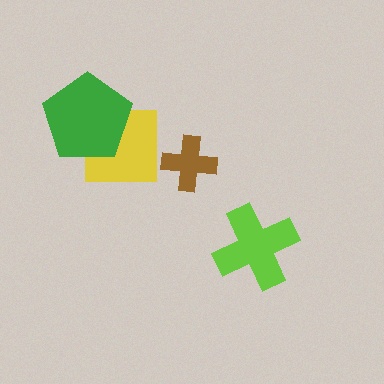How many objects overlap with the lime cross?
0 objects overlap with the lime cross.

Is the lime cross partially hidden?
No, no other shape covers it.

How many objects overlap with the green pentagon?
1 object overlaps with the green pentagon.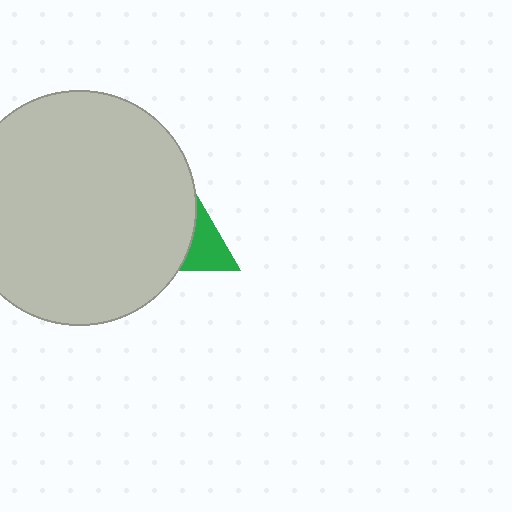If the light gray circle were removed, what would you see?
You would see the complete green triangle.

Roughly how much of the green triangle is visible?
A small part of it is visible (roughly 35%).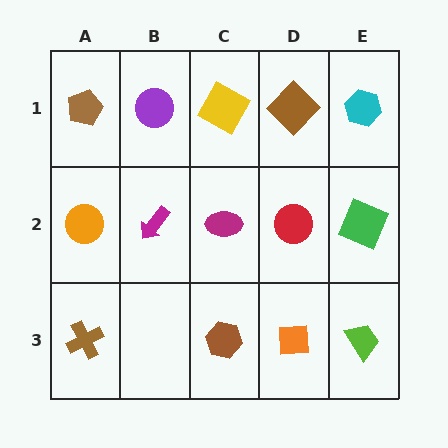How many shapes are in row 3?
4 shapes.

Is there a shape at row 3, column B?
No, that cell is empty.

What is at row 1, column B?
A purple circle.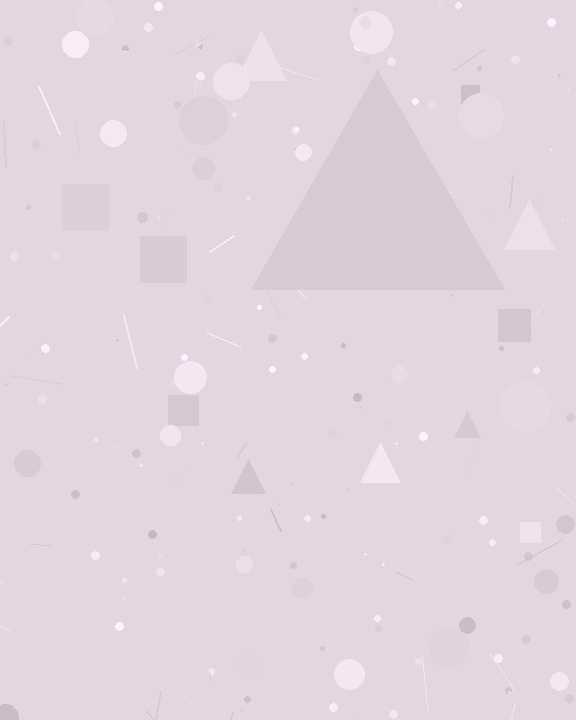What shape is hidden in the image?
A triangle is hidden in the image.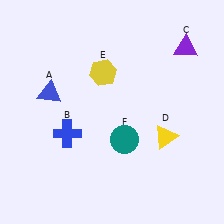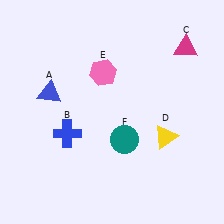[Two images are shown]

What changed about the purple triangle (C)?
In Image 1, C is purple. In Image 2, it changed to magenta.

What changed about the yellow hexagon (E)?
In Image 1, E is yellow. In Image 2, it changed to pink.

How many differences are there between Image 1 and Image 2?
There are 2 differences between the two images.